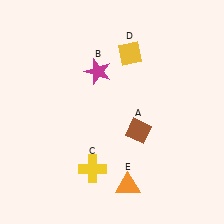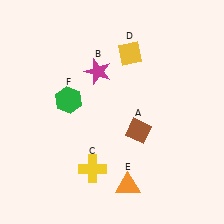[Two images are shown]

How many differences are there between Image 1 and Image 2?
There is 1 difference between the two images.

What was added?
A green hexagon (F) was added in Image 2.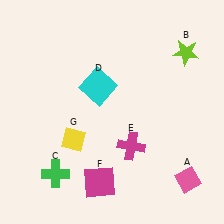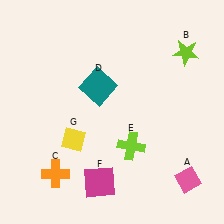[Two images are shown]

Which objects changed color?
C changed from green to orange. D changed from cyan to teal. E changed from magenta to lime.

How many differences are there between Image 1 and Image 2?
There are 3 differences between the two images.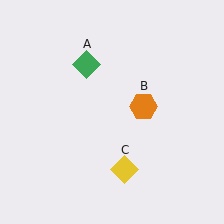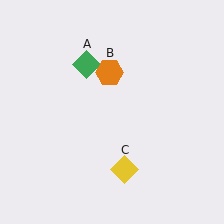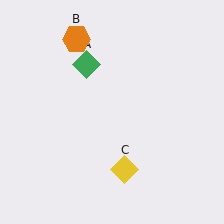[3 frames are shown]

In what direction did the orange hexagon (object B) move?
The orange hexagon (object B) moved up and to the left.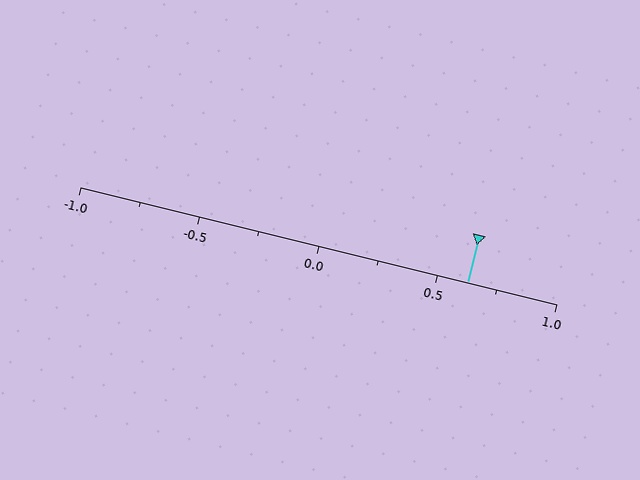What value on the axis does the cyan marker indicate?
The marker indicates approximately 0.62.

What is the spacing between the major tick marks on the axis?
The major ticks are spaced 0.5 apart.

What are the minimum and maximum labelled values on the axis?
The axis runs from -1.0 to 1.0.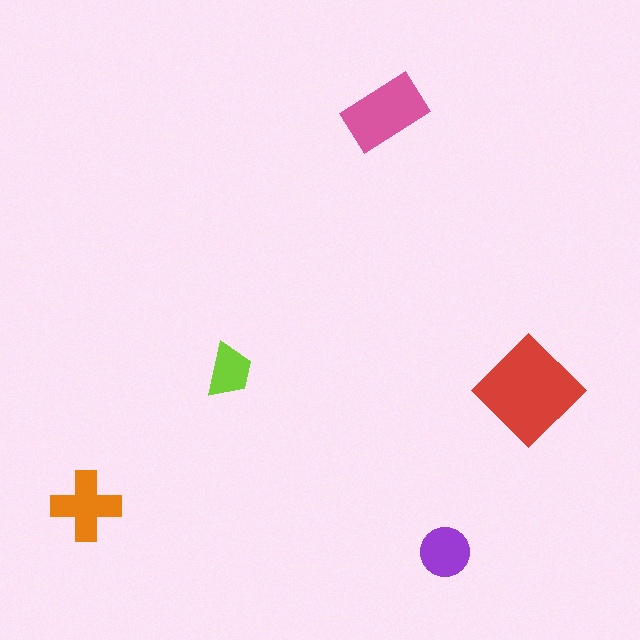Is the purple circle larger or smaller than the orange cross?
Smaller.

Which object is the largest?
The red diamond.